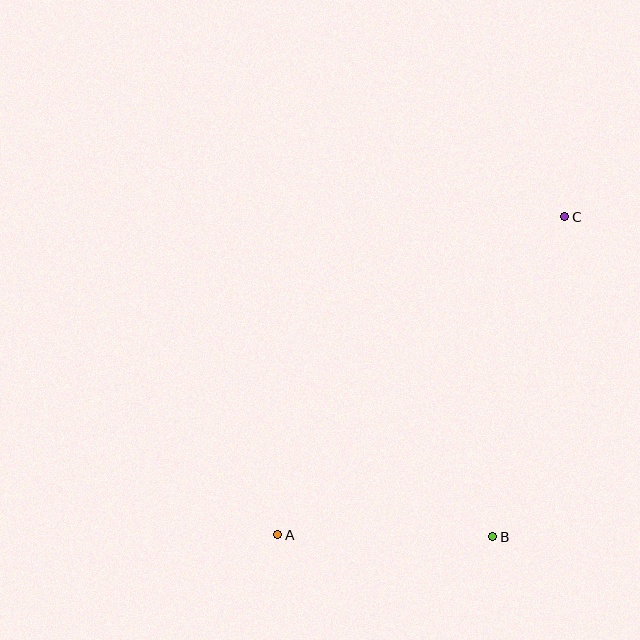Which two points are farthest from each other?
Points A and C are farthest from each other.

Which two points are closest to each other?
Points A and B are closest to each other.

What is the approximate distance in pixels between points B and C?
The distance between B and C is approximately 328 pixels.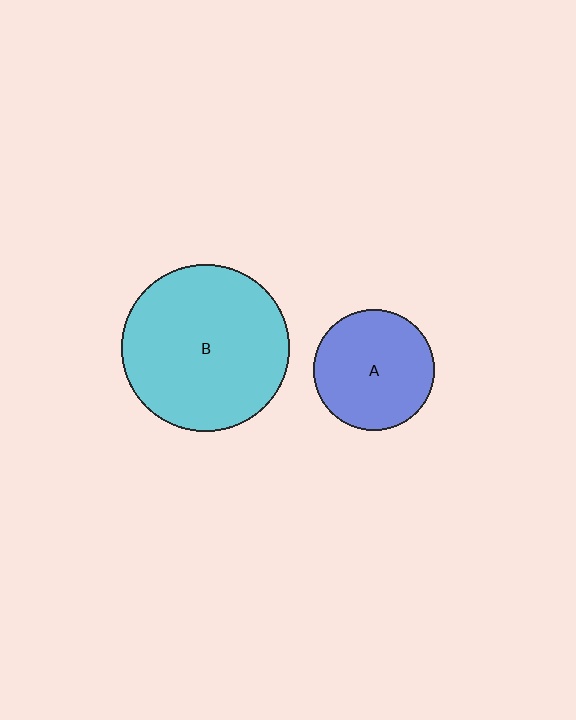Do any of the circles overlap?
No, none of the circles overlap.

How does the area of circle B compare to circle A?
Approximately 1.9 times.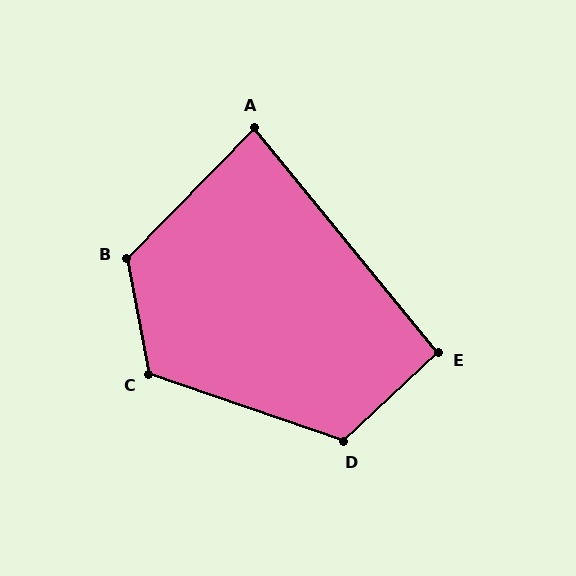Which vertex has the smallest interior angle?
A, at approximately 84 degrees.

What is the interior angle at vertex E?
Approximately 94 degrees (approximately right).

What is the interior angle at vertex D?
Approximately 117 degrees (obtuse).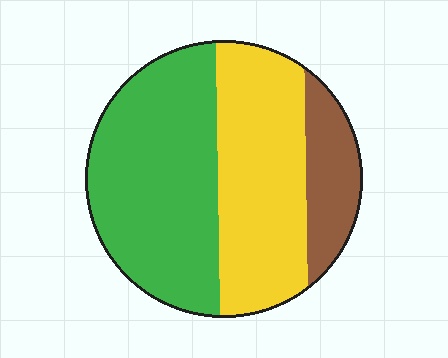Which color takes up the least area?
Brown, at roughly 15%.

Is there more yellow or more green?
Green.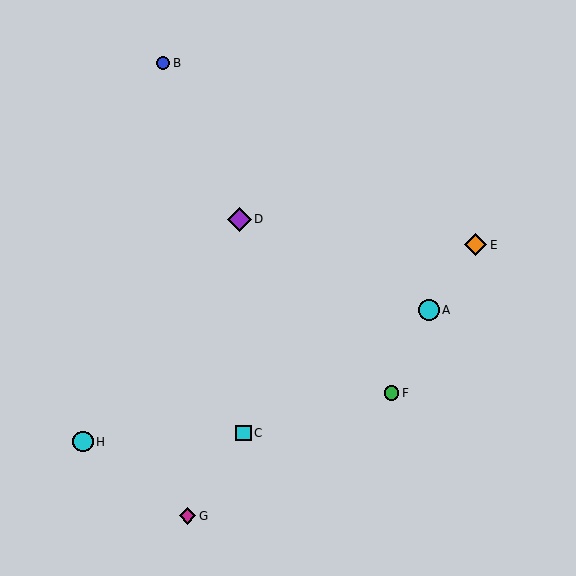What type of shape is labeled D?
Shape D is a purple diamond.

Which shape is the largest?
The purple diamond (labeled D) is the largest.